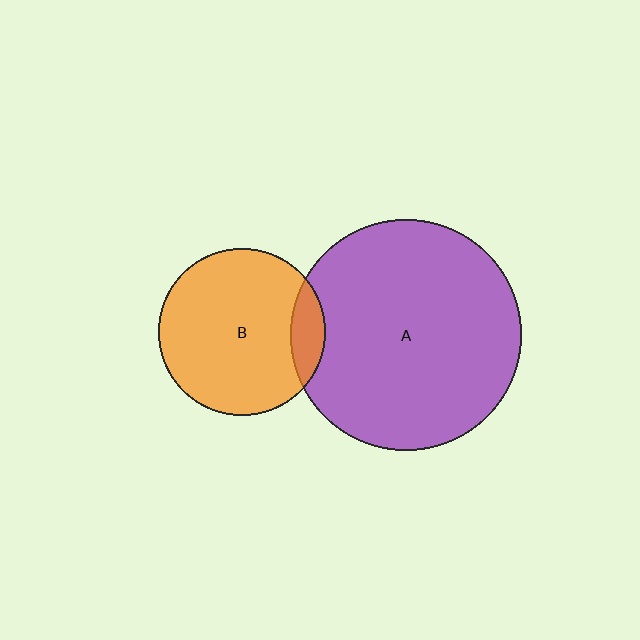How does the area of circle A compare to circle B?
Approximately 1.9 times.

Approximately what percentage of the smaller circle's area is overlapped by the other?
Approximately 10%.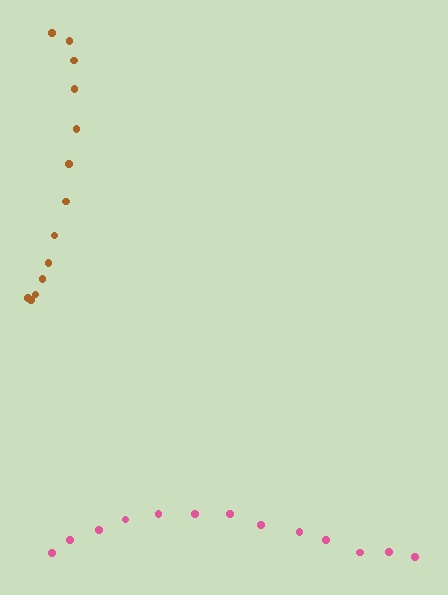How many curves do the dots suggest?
There are 2 distinct paths.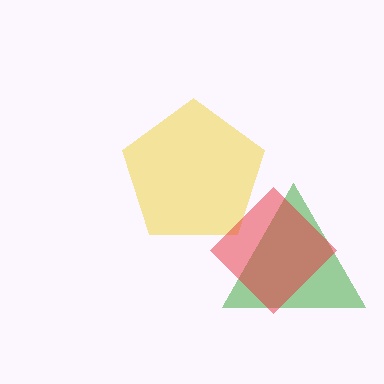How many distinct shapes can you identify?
There are 3 distinct shapes: a yellow pentagon, a green triangle, a red diamond.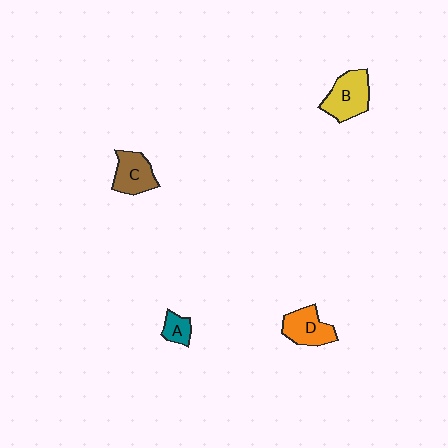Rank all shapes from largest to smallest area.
From largest to smallest: B (yellow), D (orange), C (brown), A (teal).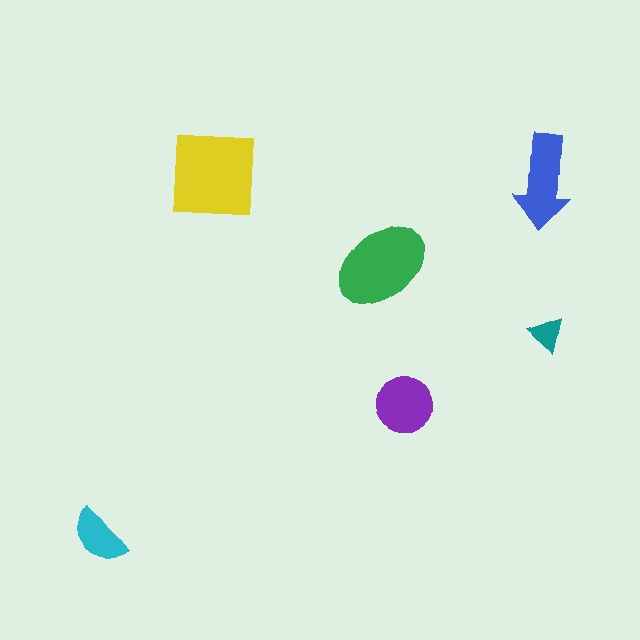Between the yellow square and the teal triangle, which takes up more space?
The yellow square.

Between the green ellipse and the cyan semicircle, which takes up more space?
The green ellipse.